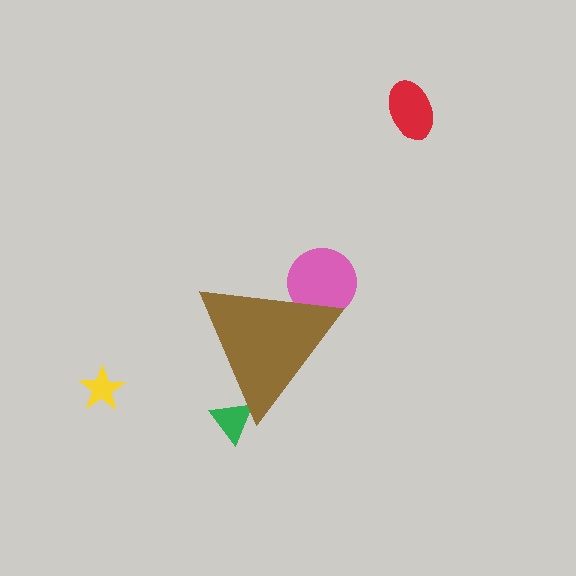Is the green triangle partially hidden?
Yes, the green triangle is partially hidden behind the brown triangle.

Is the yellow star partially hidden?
No, the yellow star is fully visible.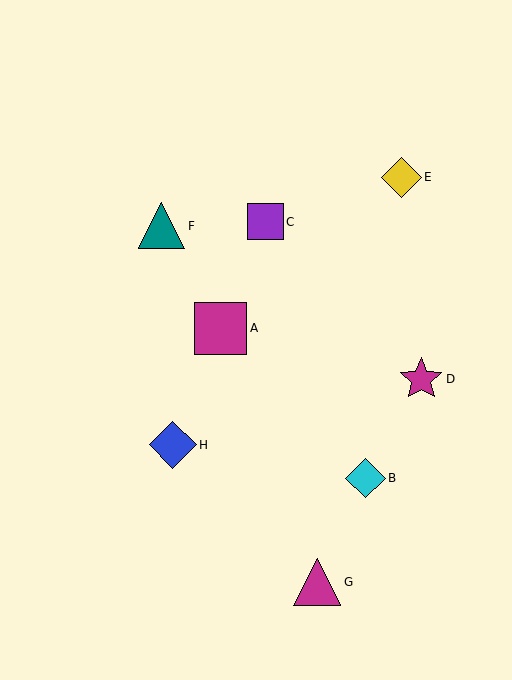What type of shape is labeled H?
Shape H is a blue diamond.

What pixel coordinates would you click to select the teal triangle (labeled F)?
Click at (162, 226) to select the teal triangle F.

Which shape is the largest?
The magenta square (labeled A) is the largest.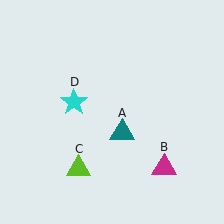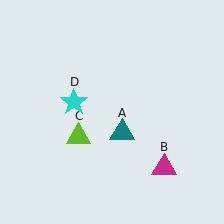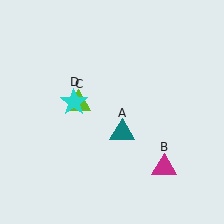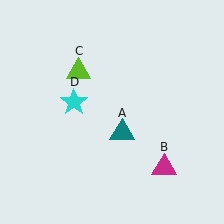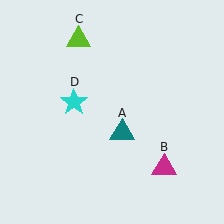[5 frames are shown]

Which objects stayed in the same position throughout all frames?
Teal triangle (object A) and magenta triangle (object B) and cyan star (object D) remained stationary.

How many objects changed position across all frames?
1 object changed position: lime triangle (object C).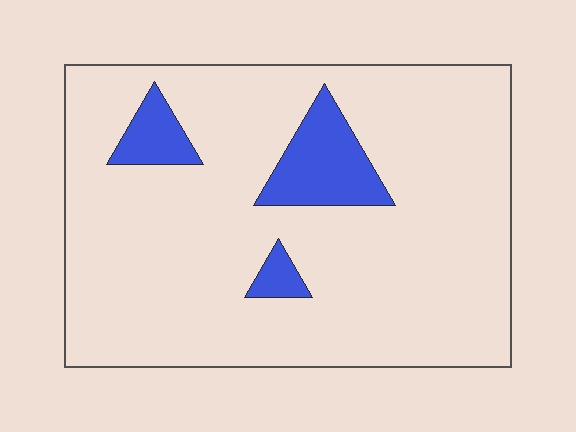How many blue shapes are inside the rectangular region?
3.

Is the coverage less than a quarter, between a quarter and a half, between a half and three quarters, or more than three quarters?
Less than a quarter.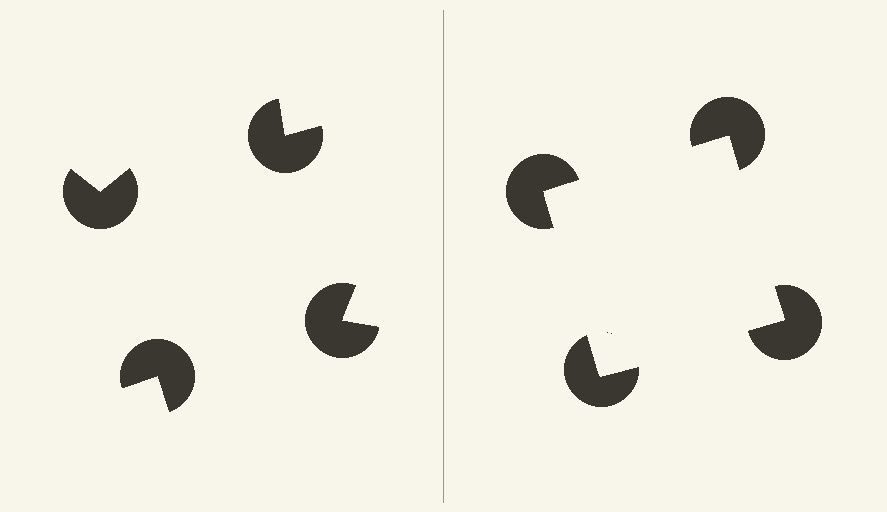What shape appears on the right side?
An illusory square.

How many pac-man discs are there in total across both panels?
8 — 4 on each side.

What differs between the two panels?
The pac-man discs are positioned identically on both sides; only the wedge orientations differ. On the right they align to a square; on the left they are misaligned.